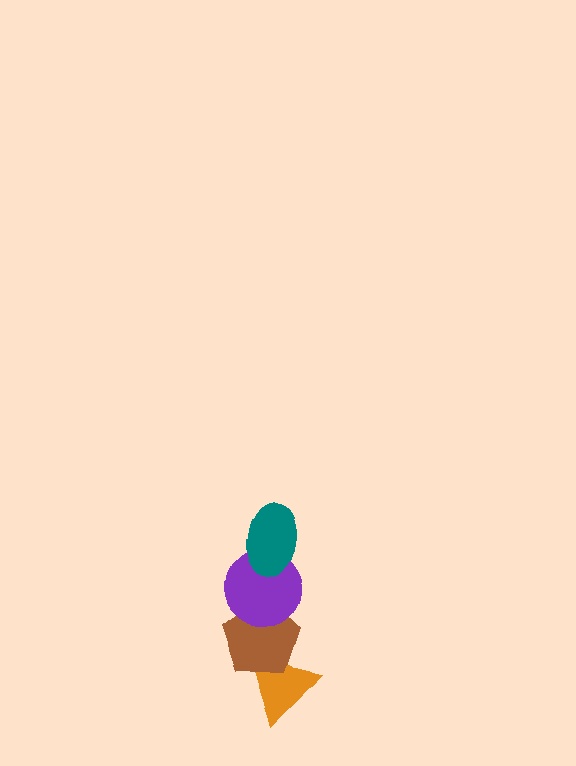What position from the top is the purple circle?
The purple circle is 2nd from the top.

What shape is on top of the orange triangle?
The brown pentagon is on top of the orange triangle.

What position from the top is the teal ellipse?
The teal ellipse is 1st from the top.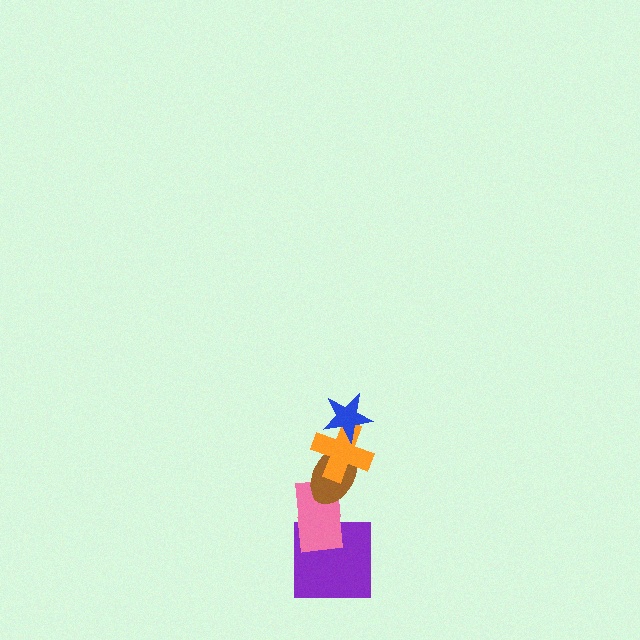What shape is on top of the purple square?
The pink rectangle is on top of the purple square.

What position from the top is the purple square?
The purple square is 5th from the top.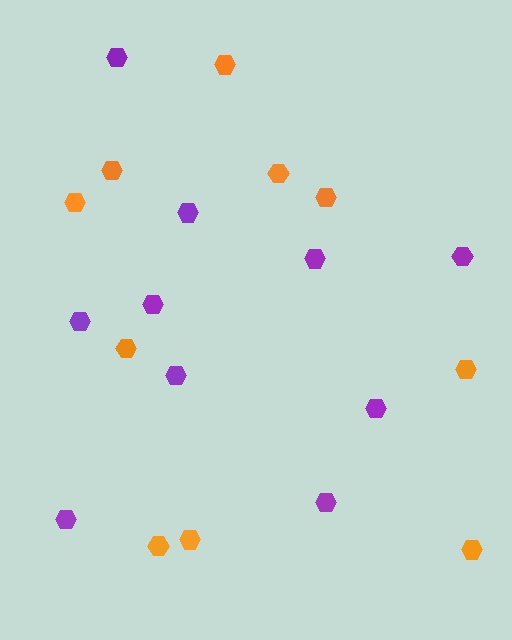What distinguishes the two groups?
There are 2 groups: one group of purple hexagons (10) and one group of orange hexagons (10).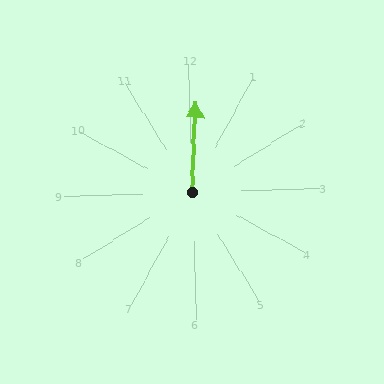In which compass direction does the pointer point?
North.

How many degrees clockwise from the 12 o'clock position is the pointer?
Approximately 4 degrees.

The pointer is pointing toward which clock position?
Roughly 12 o'clock.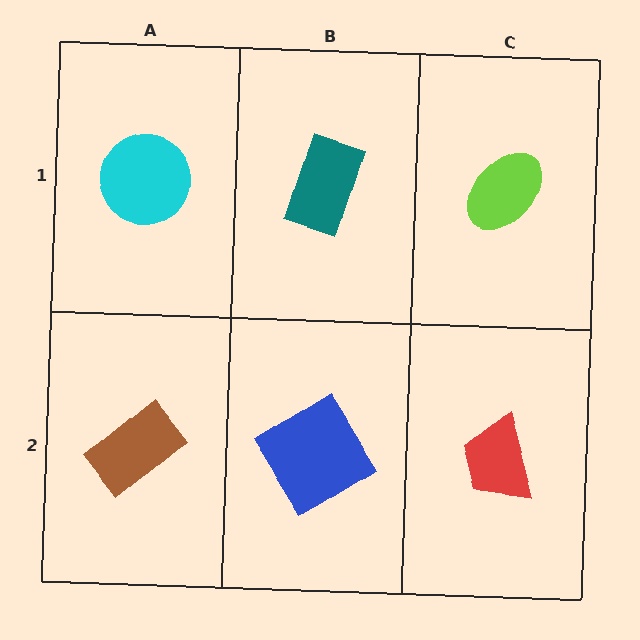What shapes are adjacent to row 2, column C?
A lime ellipse (row 1, column C), a blue diamond (row 2, column B).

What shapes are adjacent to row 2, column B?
A teal rectangle (row 1, column B), a brown rectangle (row 2, column A), a red trapezoid (row 2, column C).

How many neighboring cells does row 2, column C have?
2.